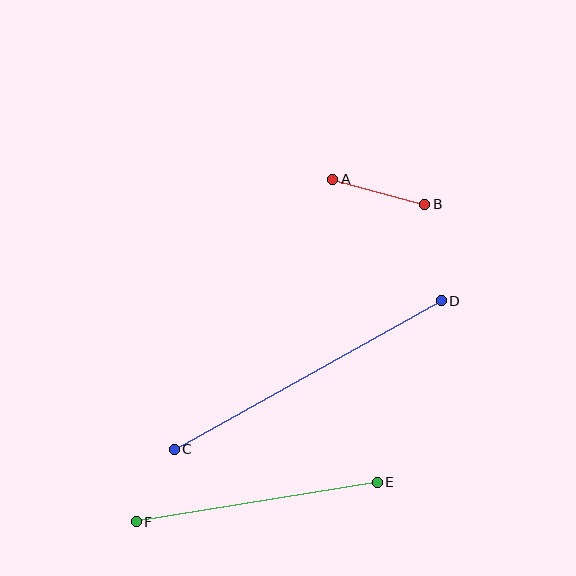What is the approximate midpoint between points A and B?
The midpoint is at approximately (379, 192) pixels.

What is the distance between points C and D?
The distance is approximately 306 pixels.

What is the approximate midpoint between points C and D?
The midpoint is at approximately (308, 375) pixels.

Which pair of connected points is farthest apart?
Points C and D are farthest apart.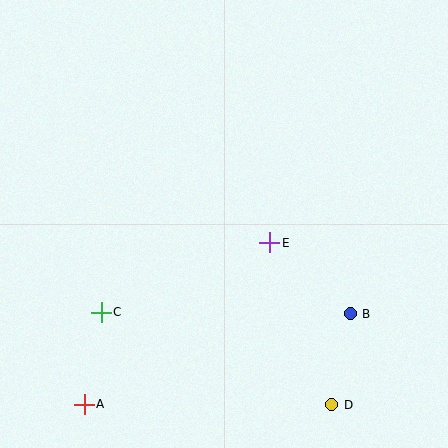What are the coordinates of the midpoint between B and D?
The midpoint between B and D is at (341, 359).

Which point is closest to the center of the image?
Point E at (270, 243) is closest to the center.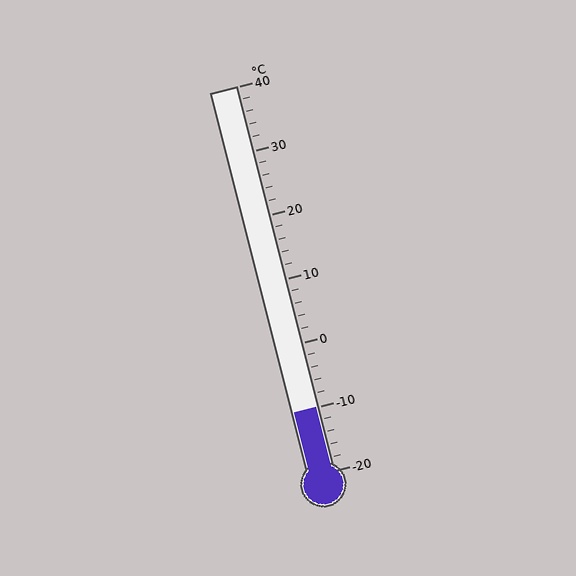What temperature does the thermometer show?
The thermometer shows approximately -10°C.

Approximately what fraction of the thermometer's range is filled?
The thermometer is filled to approximately 15% of its range.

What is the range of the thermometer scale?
The thermometer scale ranges from -20°C to 40°C.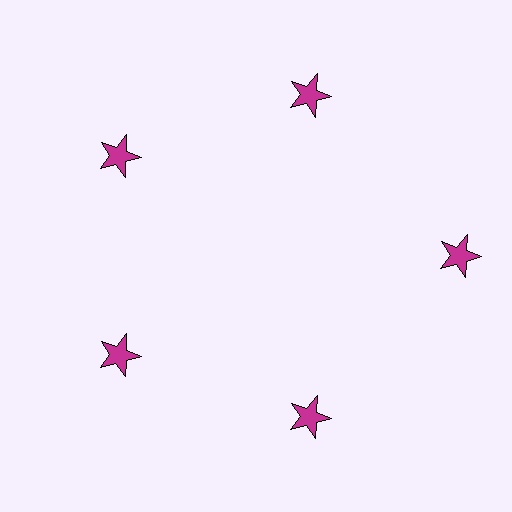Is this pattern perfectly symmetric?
No. The 5 magenta stars are arranged in a ring, but one element near the 3 o'clock position is pushed outward from the center, breaking the 5-fold rotational symmetry.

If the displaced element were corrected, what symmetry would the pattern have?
It would have 5-fold rotational symmetry — the pattern would map onto itself every 72 degrees.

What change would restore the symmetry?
The symmetry would be restored by moving it inward, back onto the ring so that all 5 stars sit at equal angles and equal distance from the center.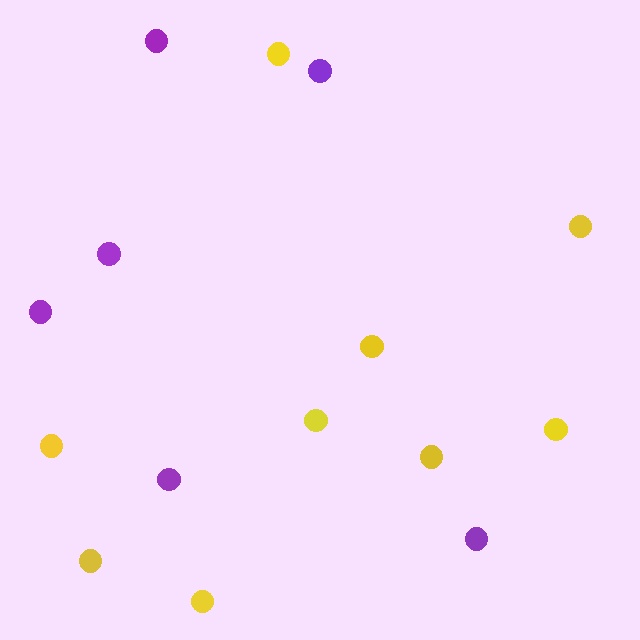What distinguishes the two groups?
There are 2 groups: one group of yellow circles (9) and one group of purple circles (6).